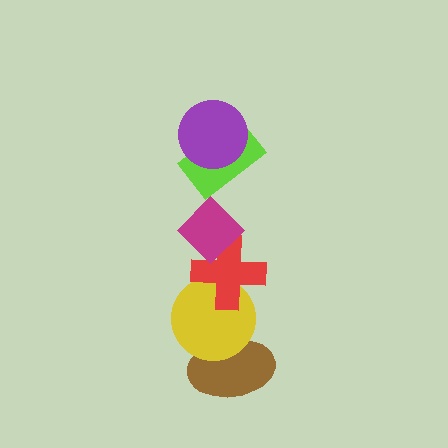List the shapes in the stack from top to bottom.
From top to bottom: the purple circle, the lime rectangle, the magenta diamond, the red cross, the yellow circle, the brown ellipse.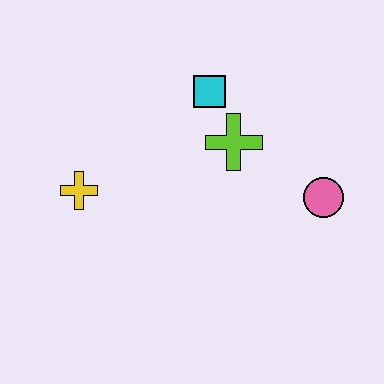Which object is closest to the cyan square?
The lime cross is closest to the cyan square.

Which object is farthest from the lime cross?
The yellow cross is farthest from the lime cross.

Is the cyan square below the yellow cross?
No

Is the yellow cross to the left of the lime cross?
Yes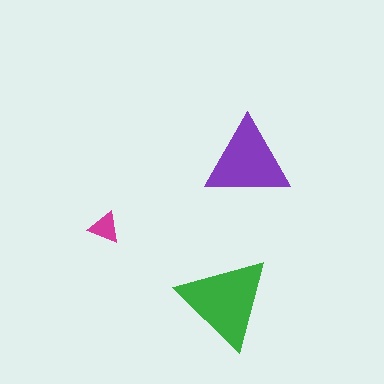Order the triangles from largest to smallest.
the green one, the purple one, the magenta one.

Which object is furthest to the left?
The magenta triangle is leftmost.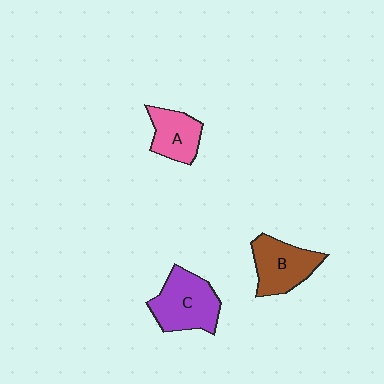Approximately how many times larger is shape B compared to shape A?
Approximately 1.3 times.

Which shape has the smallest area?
Shape A (pink).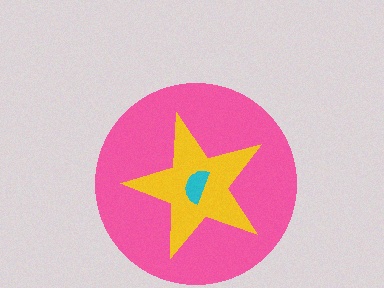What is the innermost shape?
The cyan semicircle.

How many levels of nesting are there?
3.